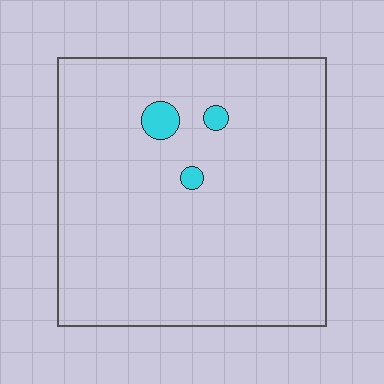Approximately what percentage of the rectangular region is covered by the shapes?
Approximately 5%.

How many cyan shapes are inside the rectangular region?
3.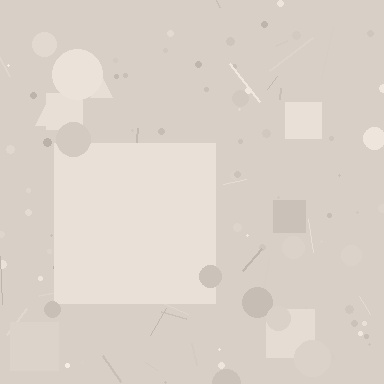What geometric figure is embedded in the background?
A square is embedded in the background.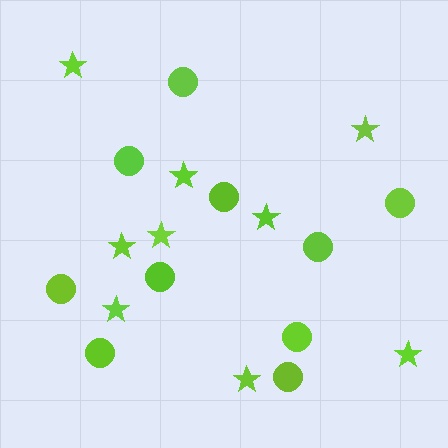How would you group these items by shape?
There are 2 groups: one group of stars (9) and one group of circles (10).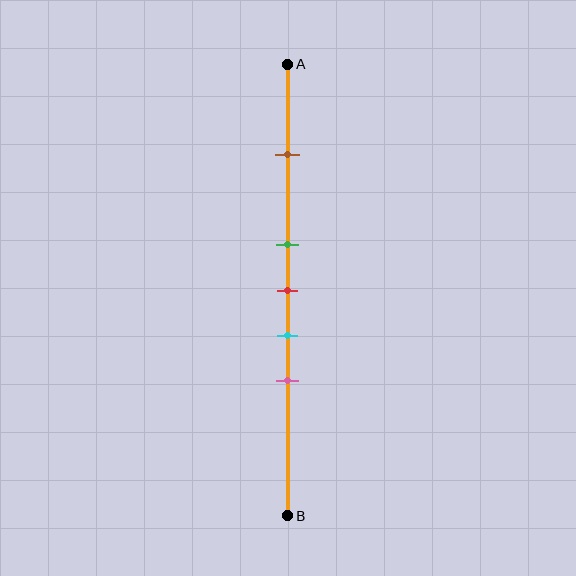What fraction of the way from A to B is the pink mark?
The pink mark is approximately 70% (0.7) of the way from A to B.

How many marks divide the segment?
There are 5 marks dividing the segment.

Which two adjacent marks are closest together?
The green and red marks are the closest adjacent pair.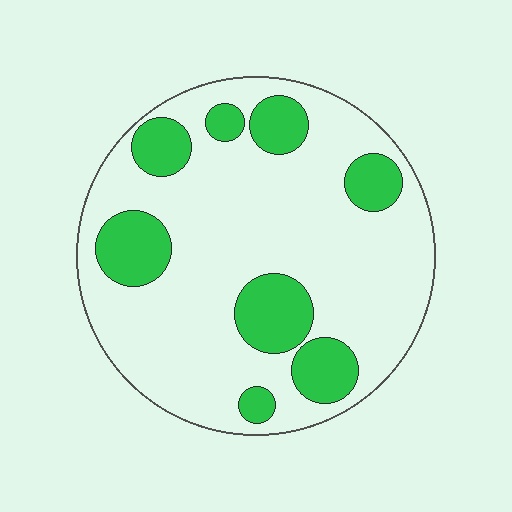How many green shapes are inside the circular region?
8.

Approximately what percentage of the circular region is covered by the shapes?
Approximately 25%.